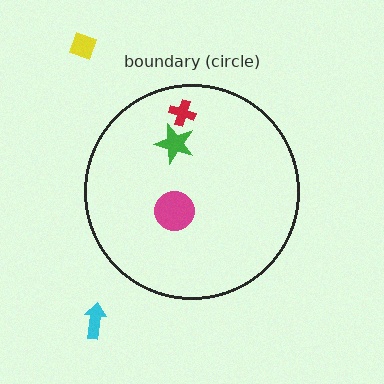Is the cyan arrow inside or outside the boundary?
Outside.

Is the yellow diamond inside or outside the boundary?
Outside.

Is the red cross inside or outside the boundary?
Inside.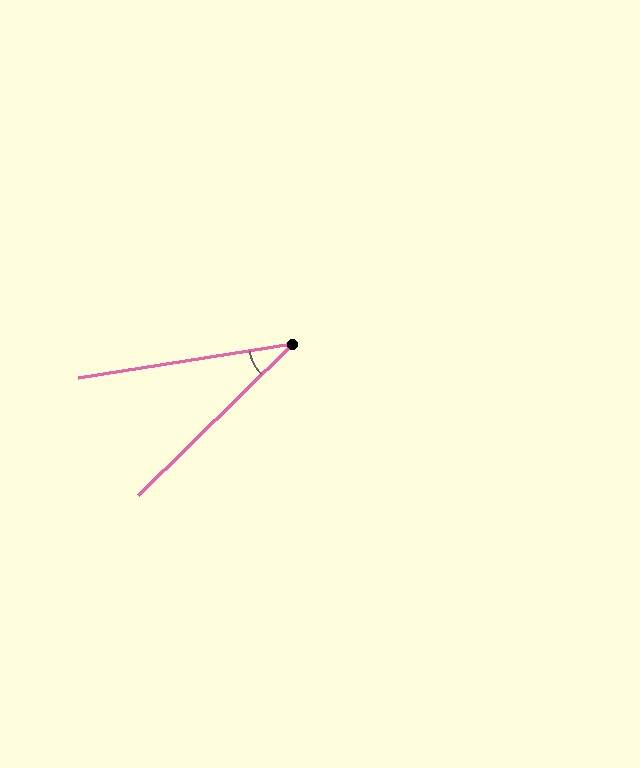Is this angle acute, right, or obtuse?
It is acute.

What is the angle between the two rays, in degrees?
Approximately 35 degrees.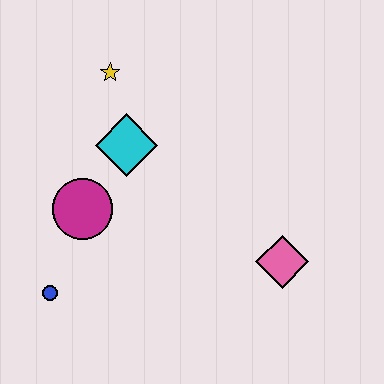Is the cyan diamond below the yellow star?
Yes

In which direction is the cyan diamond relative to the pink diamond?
The cyan diamond is to the left of the pink diamond.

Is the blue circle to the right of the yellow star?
No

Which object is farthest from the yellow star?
The pink diamond is farthest from the yellow star.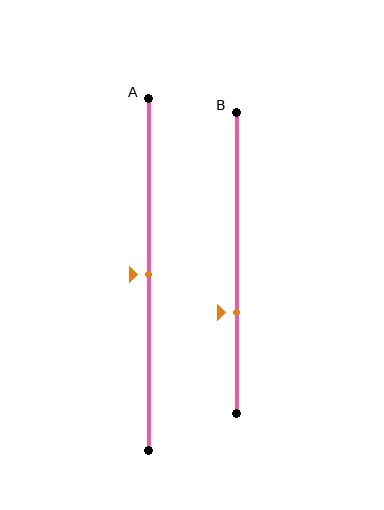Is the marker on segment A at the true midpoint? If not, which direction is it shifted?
Yes, the marker on segment A is at the true midpoint.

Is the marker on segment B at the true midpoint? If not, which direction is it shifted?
No, the marker on segment B is shifted downward by about 17% of the segment length.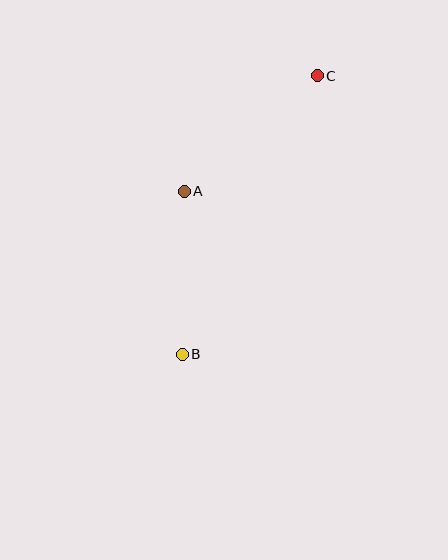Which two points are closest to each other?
Points A and B are closest to each other.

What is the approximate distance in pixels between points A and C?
The distance between A and C is approximately 176 pixels.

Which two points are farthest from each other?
Points B and C are farthest from each other.